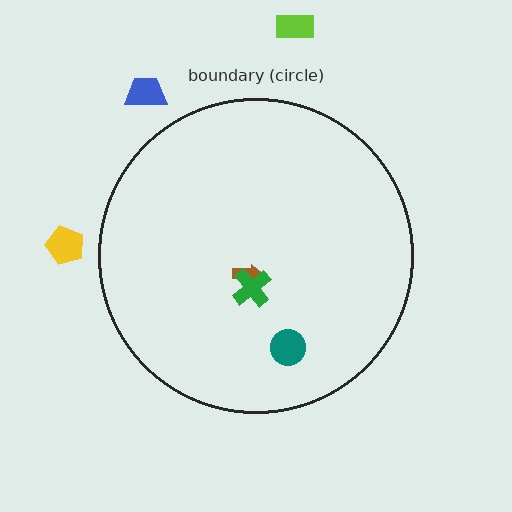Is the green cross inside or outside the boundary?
Inside.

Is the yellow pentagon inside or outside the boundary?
Outside.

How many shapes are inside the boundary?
3 inside, 3 outside.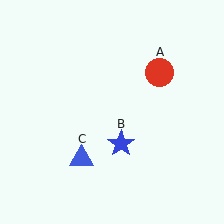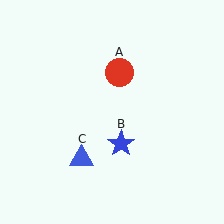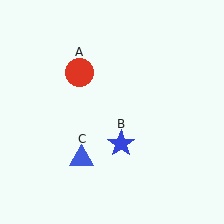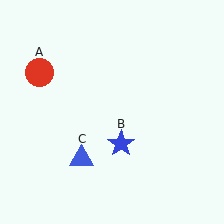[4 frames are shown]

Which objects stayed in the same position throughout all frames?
Blue star (object B) and blue triangle (object C) remained stationary.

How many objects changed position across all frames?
1 object changed position: red circle (object A).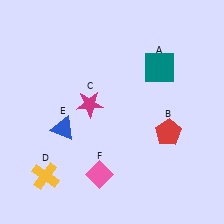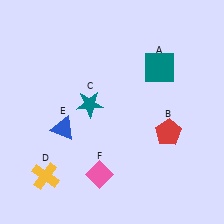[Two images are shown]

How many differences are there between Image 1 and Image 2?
There is 1 difference between the two images.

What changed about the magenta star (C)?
In Image 1, C is magenta. In Image 2, it changed to teal.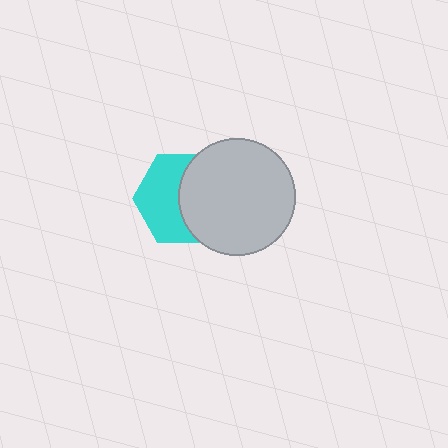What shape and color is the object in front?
The object in front is a light gray circle.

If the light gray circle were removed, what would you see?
You would see the complete cyan hexagon.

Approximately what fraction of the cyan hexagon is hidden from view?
Roughly 48% of the cyan hexagon is hidden behind the light gray circle.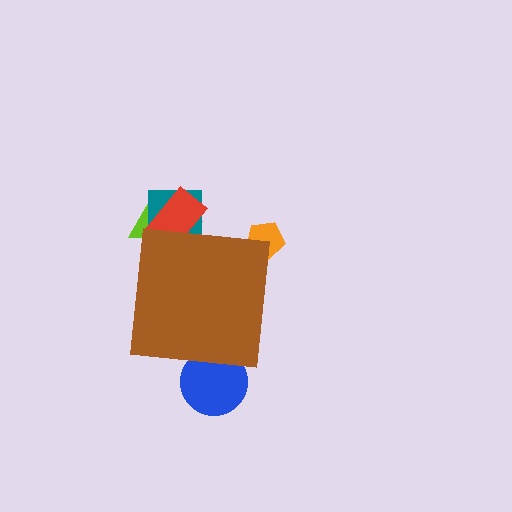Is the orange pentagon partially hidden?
Yes, the orange pentagon is partially hidden behind the brown square.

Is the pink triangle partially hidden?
Yes, the pink triangle is partially hidden behind the brown square.